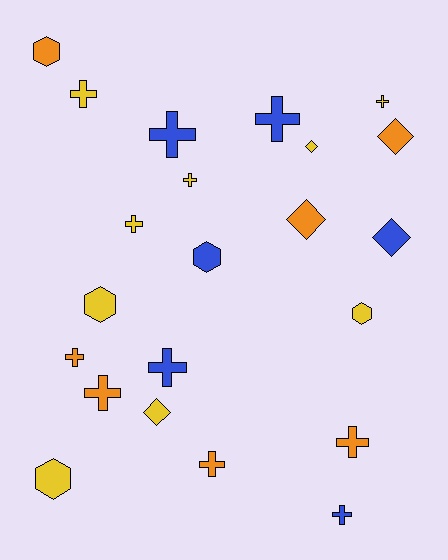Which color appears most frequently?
Yellow, with 9 objects.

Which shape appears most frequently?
Cross, with 12 objects.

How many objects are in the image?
There are 22 objects.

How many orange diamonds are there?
There are 2 orange diamonds.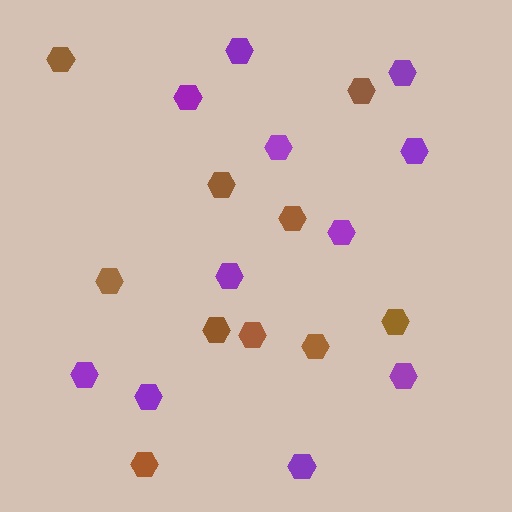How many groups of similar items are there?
There are 2 groups: one group of brown hexagons (10) and one group of purple hexagons (11).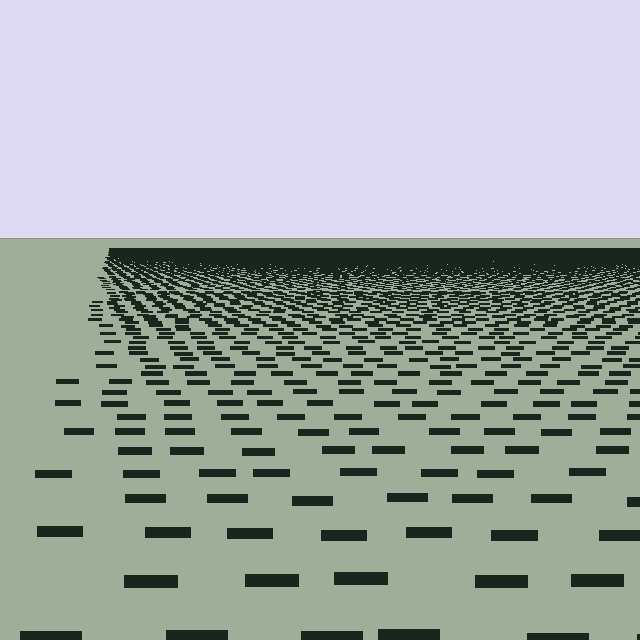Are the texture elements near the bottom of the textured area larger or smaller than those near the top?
Larger. Near the bottom, elements are closer to the viewer and appear at a bigger on-screen size.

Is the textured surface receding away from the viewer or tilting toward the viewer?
The surface is receding away from the viewer. Texture elements get smaller and denser toward the top.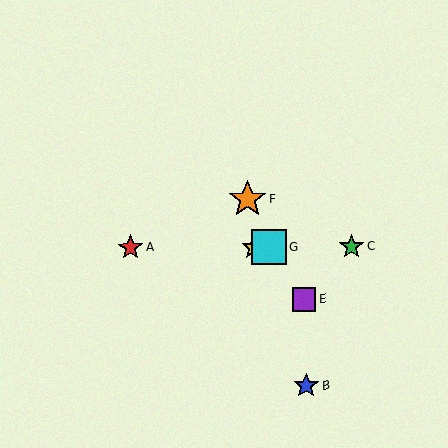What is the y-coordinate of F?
Object F is at y≈199.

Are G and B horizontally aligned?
No, G is at y≈247 and B is at y≈385.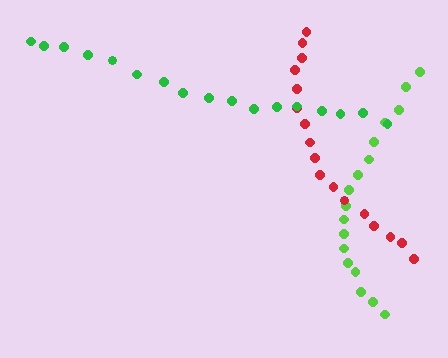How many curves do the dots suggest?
There are 3 distinct paths.